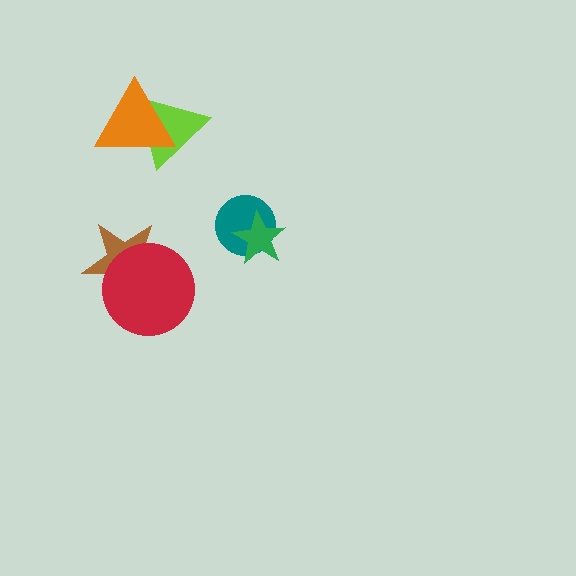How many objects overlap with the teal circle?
1 object overlaps with the teal circle.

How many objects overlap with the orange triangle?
1 object overlaps with the orange triangle.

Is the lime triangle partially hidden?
Yes, it is partially covered by another shape.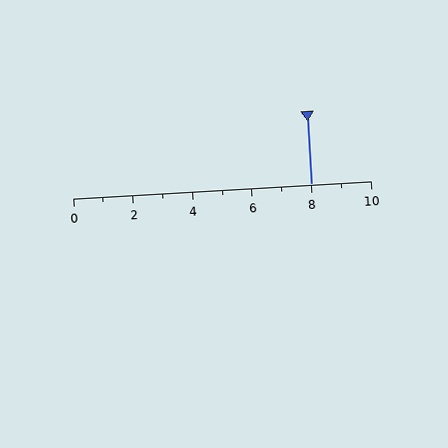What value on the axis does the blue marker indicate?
The marker indicates approximately 8.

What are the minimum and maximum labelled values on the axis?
The axis runs from 0 to 10.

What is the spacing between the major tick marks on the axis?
The major ticks are spaced 2 apart.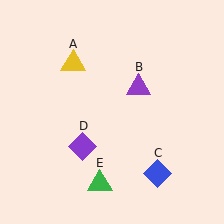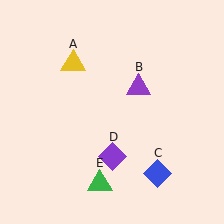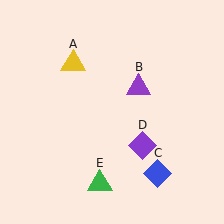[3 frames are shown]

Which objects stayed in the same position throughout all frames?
Yellow triangle (object A) and purple triangle (object B) and blue diamond (object C) and green triangle (object E) remained stationary.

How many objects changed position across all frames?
1 object changed position: purple diamond (object D).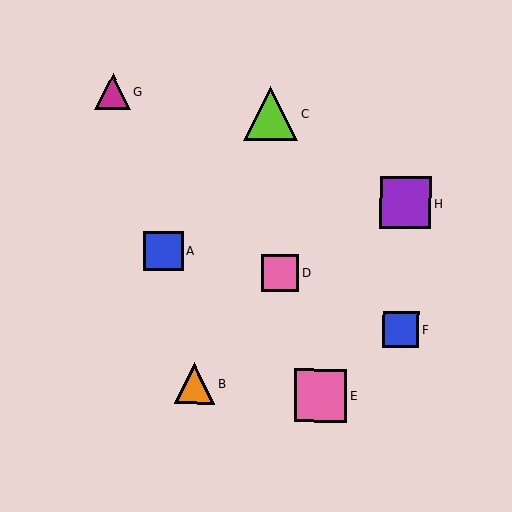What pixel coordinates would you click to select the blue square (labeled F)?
Click at (401, 330) to select the blue square F.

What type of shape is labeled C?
Shape C is a lime triangle.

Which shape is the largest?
The lime triangle (labeled C) is the largest.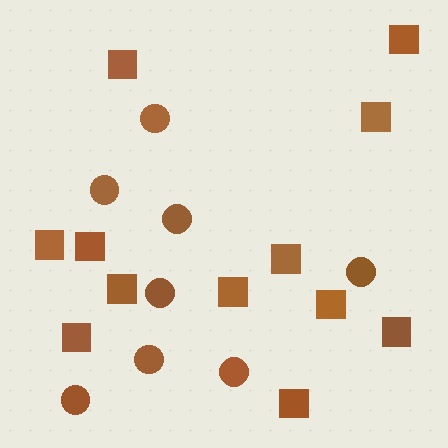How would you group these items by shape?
There are 2 groups: one group of circles (8) and one group of squares (12).